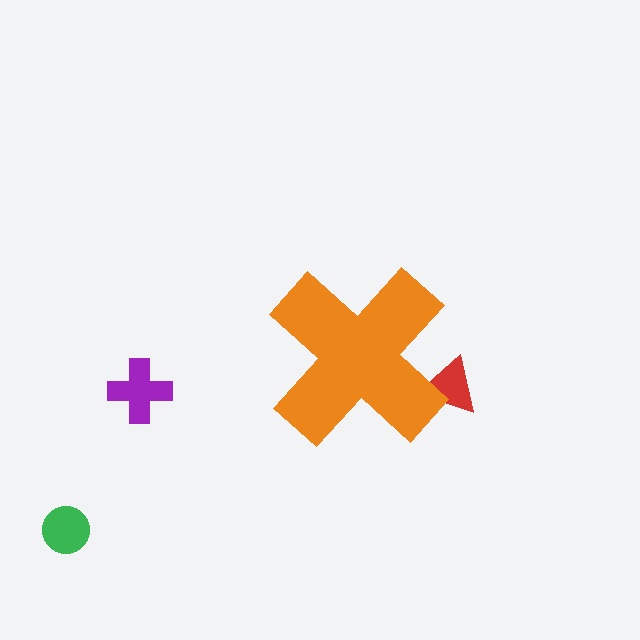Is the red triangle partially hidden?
Yes, the red triangle is partially hidden behind the orange cross.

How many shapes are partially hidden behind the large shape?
1 shape is partially hidden.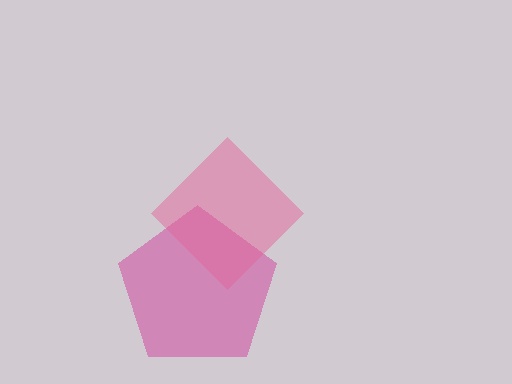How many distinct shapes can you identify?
There are 2 distinct shapes: a magenta pentagon, a pink diamond.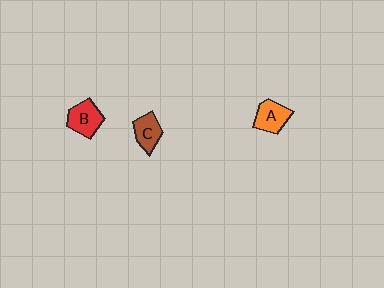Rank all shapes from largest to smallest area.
From largest to smallest: B (red), A (orange), C (brown).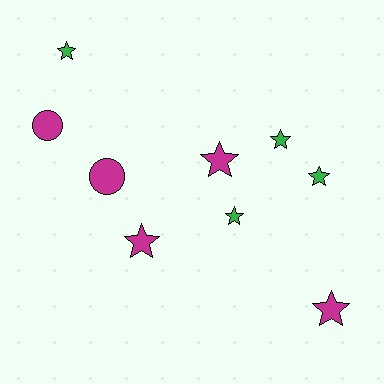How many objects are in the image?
There are 9 objects.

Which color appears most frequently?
Magenta, with 5 objects.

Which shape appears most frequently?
Star, with 7 objects.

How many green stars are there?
There are 4 green stars.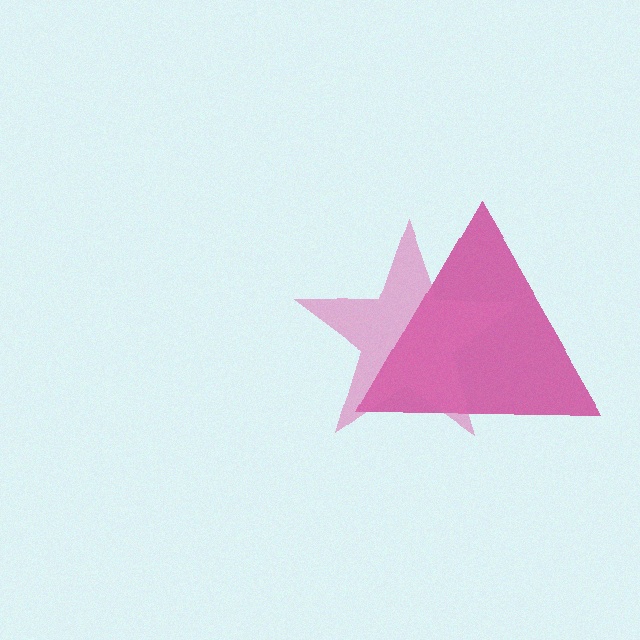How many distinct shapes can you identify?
There are 2 distinct shapes: a magenta triangle, a pink star.